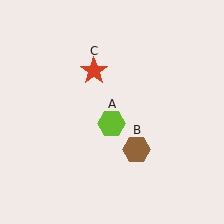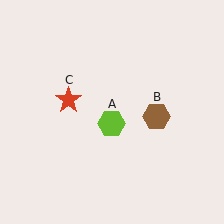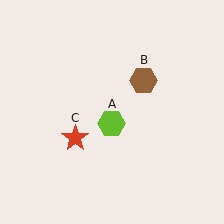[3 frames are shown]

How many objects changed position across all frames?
2 objects changed position: brown hexagon (object B), red star (object C).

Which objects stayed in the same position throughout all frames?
Lime hexagon (object A) remained stationary.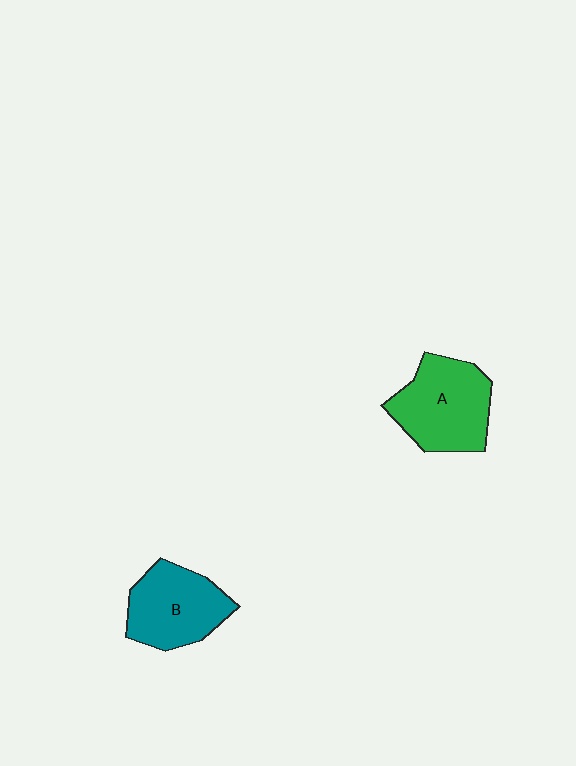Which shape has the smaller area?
Shape B (teal).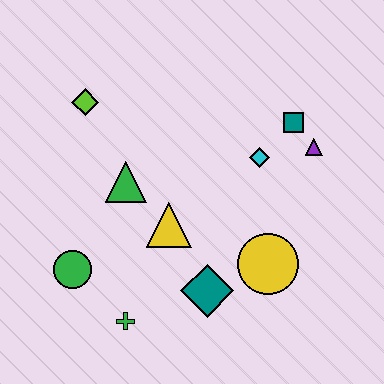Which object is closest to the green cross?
The green circle is closest to the green cross.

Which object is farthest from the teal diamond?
The lime diamond is farthest from the teal diamond.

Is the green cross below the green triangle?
Yes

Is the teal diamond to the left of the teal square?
Yes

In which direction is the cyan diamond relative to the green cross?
The cyan diamond is above the green cross.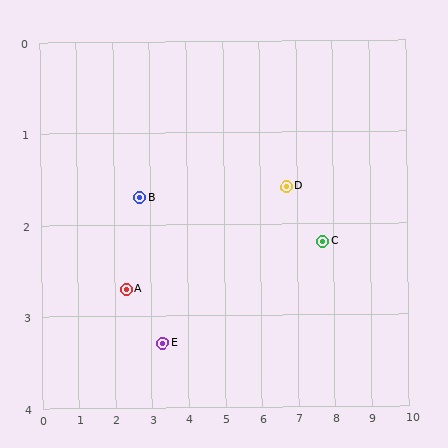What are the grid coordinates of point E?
Point E is at approximately (3.3, 3.3).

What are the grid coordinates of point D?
Point D is at approximately (6.7, 1.6).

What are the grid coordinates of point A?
Point A is at approximately (2.3, 2.7).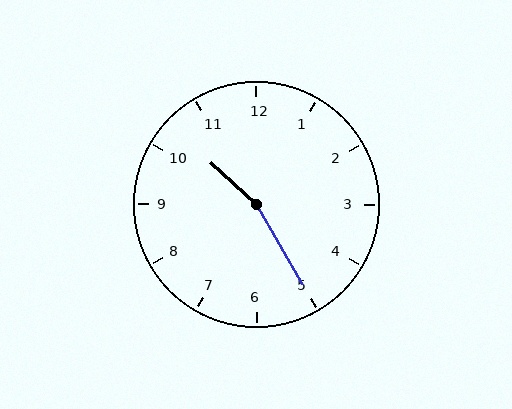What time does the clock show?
10:25.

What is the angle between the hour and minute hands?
Approximately 162 degrees.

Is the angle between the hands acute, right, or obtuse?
It is obtuse.